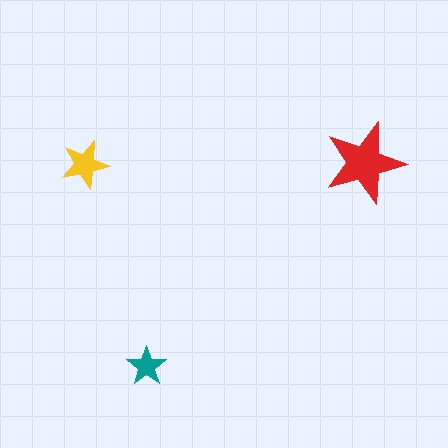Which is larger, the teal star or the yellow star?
The yellow one.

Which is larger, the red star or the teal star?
The red one.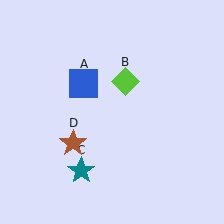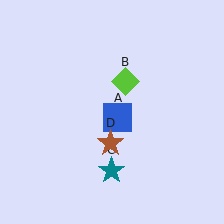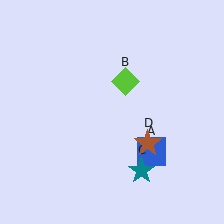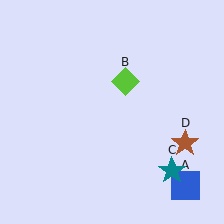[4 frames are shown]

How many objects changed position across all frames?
3 objects changed position: blue square (object A), teal star (object C), brown star (object D).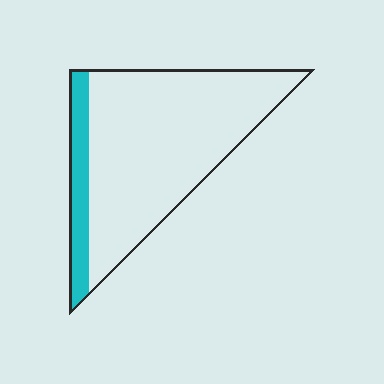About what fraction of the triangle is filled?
About one sixth (1/6).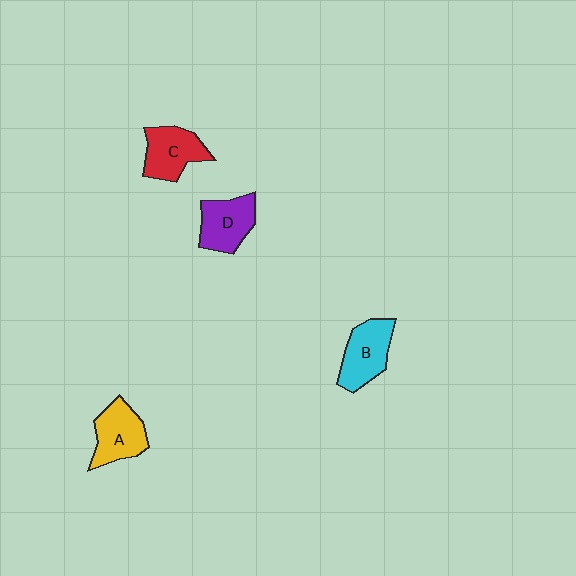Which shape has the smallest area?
Shape D (purple).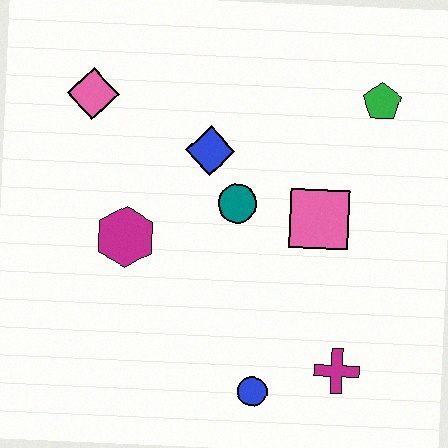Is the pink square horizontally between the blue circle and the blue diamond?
No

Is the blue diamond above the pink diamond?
No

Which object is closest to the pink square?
The teal circle is closest to the pink square.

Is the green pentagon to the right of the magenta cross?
Yes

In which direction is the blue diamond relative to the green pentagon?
The blue diamond is to the left of the green pentagon.